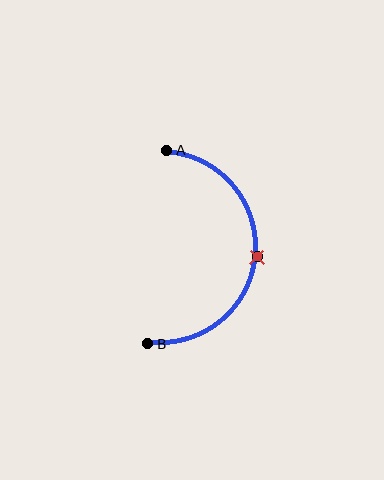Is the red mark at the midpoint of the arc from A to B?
Yes. The red mark lies on the arc at equal arc-length from both A and B — it is the arc midpoint.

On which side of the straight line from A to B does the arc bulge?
The arc bulges to the right of the straight line connecting A and B.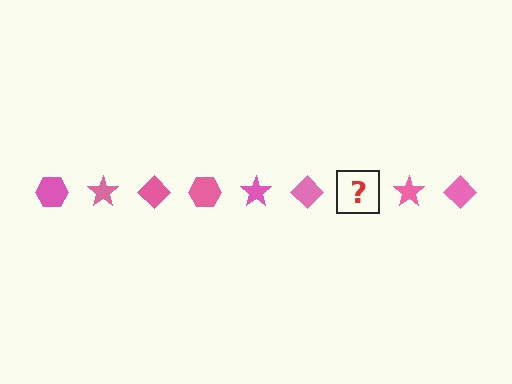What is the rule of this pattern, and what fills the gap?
The rule is that the pattern cycles through hexagon, star, diamond shapes in pink. The gap should be filled with a pink hexagon.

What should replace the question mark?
The question mark should be replaced with a pink hexagon.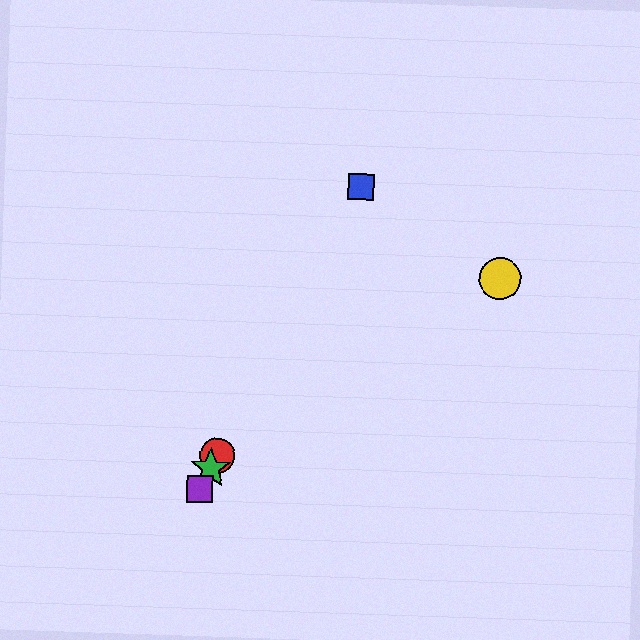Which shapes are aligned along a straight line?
The red circle, the blue square, the green star, the purple square are aligned along a straight line.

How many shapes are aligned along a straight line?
4 shapes (the red circle, the blue square, the green star, the purple square) are aligned along a straight line.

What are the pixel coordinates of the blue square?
The blue square is at (361, 187).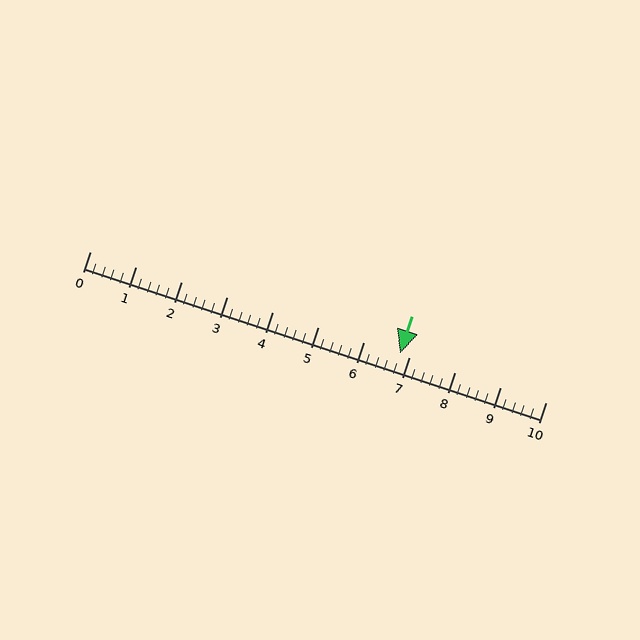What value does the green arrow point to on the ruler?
The green arrow points to approximately 6.8.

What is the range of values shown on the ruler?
The ruler shows values from 0 to 10.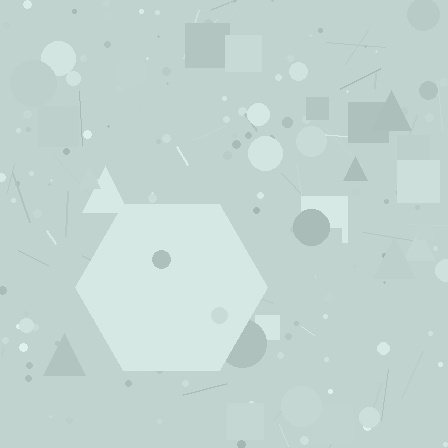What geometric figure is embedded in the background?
A hexagon is embedded in the background.